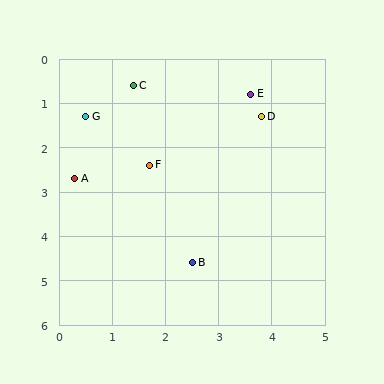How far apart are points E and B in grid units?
Points E and B are about 4.0 grid units apart.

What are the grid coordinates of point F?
Point F is at approximately (1.7, 2.4).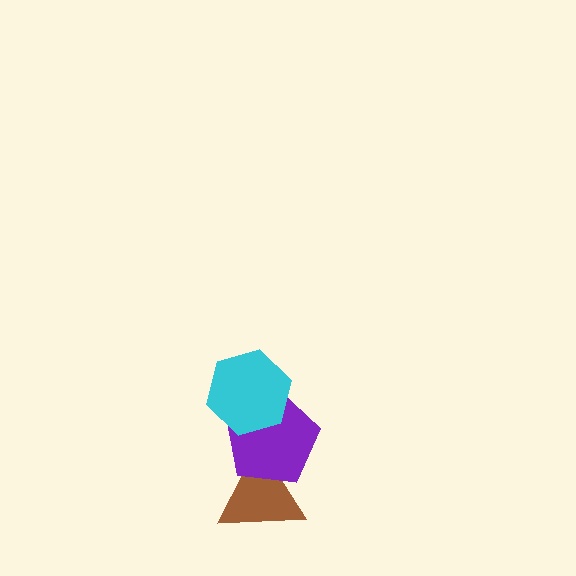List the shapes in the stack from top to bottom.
From top to bottom: the cyan hexagon, the purple pentagon, the brown triangle.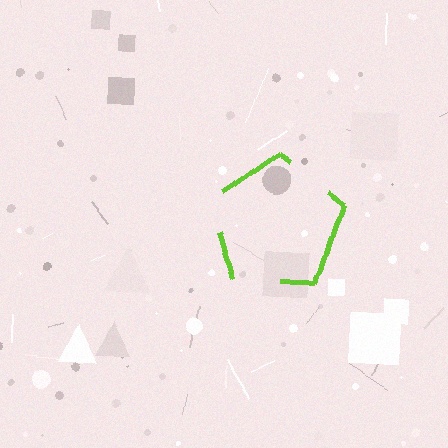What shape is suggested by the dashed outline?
The dashed outline suggests a pentagon.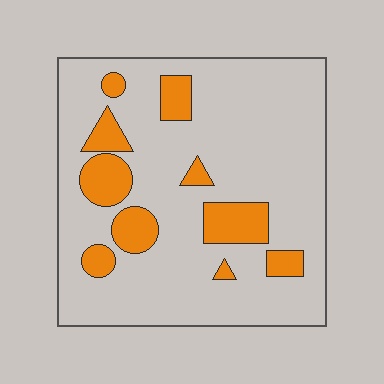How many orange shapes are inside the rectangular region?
10.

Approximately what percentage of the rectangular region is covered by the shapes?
Approximately 20%.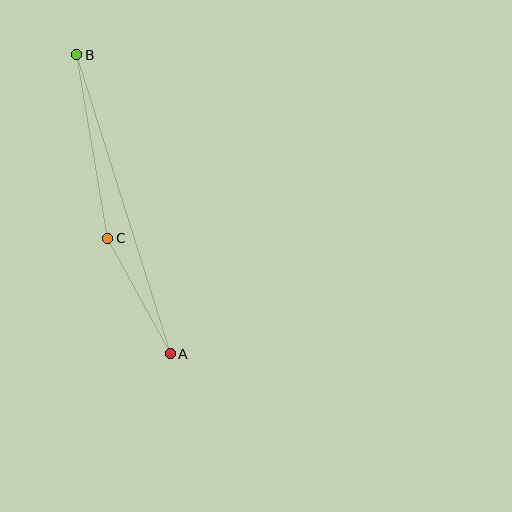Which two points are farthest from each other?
Points A and B are farthest from each other.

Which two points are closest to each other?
Points A and C are closest to each other.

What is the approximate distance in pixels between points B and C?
The distance between B and C is approximately 186 pixels.